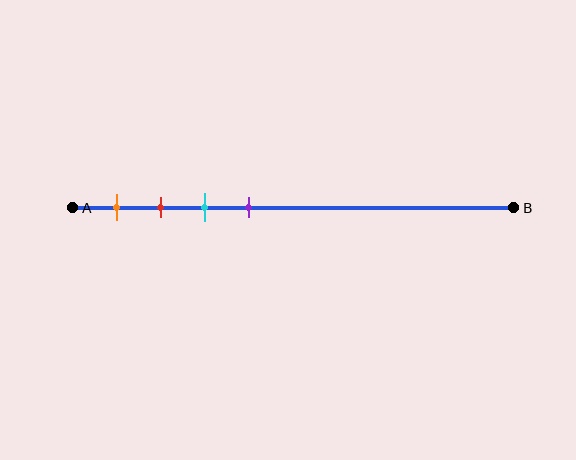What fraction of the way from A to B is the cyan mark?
The cyan mark is approximately 30% (0.3) of the way from A to B.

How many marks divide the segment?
There are 4 marks dividing the segment.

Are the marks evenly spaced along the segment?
Yes, the marks are approximately evenly spaced.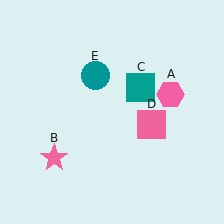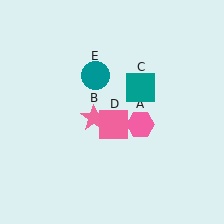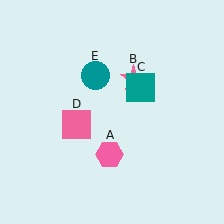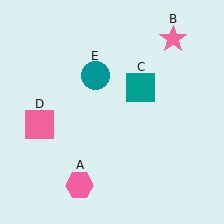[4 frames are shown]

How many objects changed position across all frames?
3 objects changed position: pink hexagon (object A), pink star (object B), pink square (object D).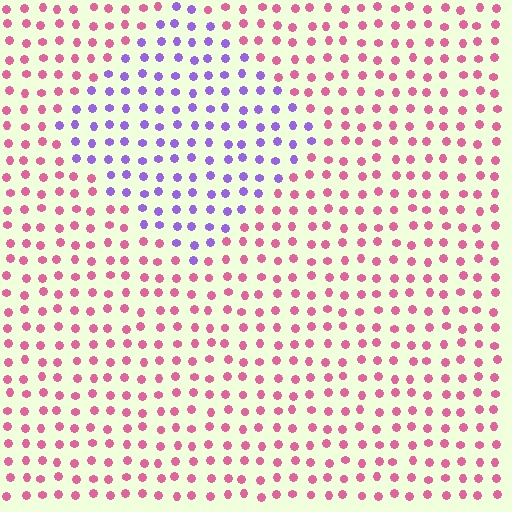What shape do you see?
I see a diamond.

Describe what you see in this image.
The image is filled with small pink elements in a uniform arrangement. A diamond-shaped region is visible where the elements are tinted to a slightly different hue, forming a subtle color boundary.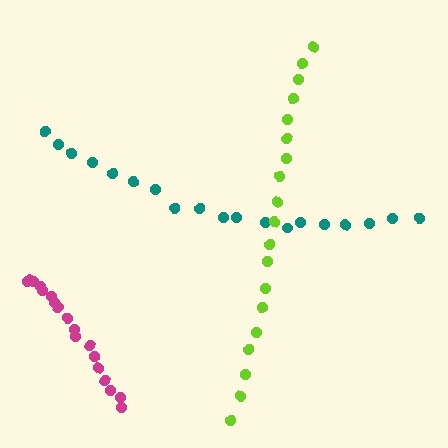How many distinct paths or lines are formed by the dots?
There are 3 distinct paths.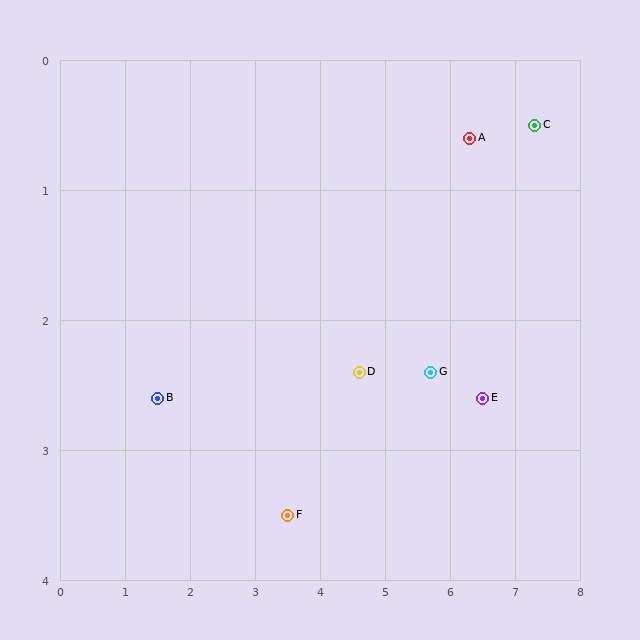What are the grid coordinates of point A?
Point A is at approximately (6.3, 0.6).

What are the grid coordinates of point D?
Point D is at approximately (4.6, 2.4).